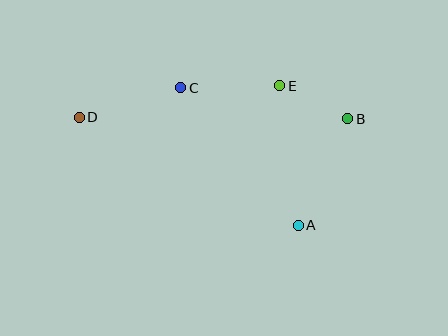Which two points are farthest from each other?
Points B and D are farthest from each other.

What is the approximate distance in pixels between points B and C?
The distance between B and C is approximately 170 pixels.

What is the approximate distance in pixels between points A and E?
The distance between A and E is approximately 141 pixels.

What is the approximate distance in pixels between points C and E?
The distance between C and E is approximately 99 pixels.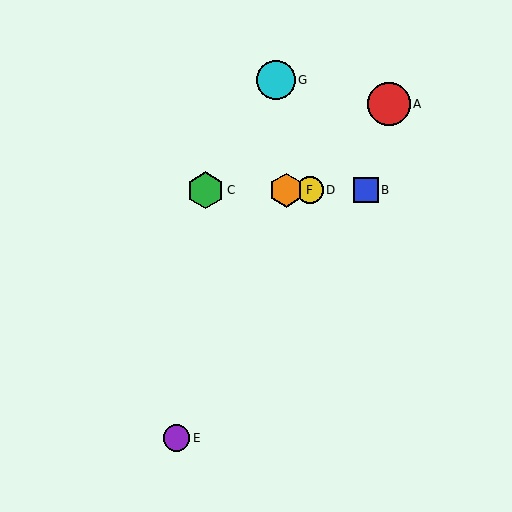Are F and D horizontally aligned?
Yes, both are at y≈190.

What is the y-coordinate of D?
Object D is at y≈190.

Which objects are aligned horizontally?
Objects B, C, D, F are aligned horizontally.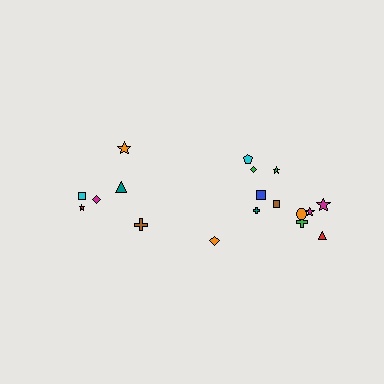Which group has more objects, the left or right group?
The right group.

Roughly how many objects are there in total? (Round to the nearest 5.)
Roughly 20 objects in total.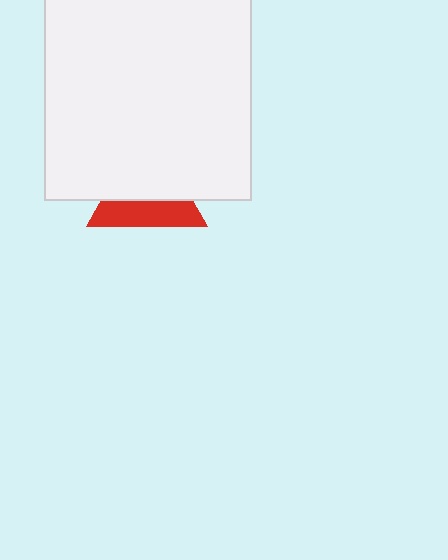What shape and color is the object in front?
The object in front is a white square.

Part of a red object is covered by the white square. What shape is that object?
It is a triangle.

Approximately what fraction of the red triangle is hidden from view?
Roughly 58% of the red triangle is hidden behind the white square.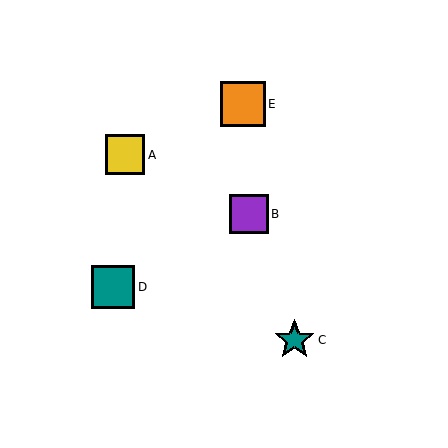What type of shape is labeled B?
Shape B is a purple square.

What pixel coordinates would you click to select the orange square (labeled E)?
Click at (243, 104) to select the orange square E.